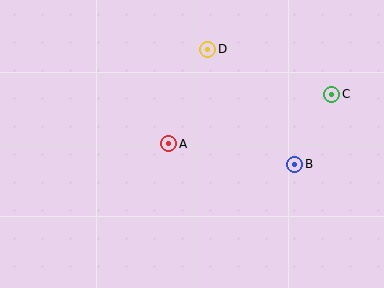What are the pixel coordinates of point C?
Point C is at (332, 94).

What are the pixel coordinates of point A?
Point A is at (169, 144).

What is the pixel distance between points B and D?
The distance between B and D is 144 pixels.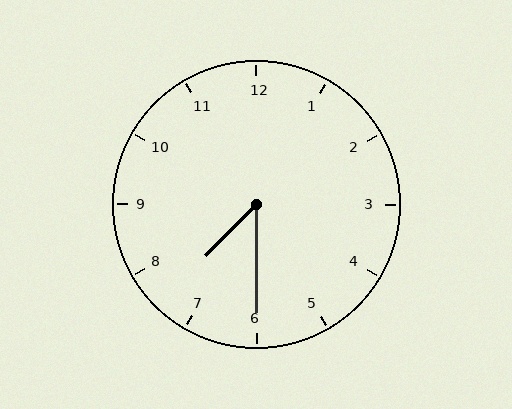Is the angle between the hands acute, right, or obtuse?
It is acute.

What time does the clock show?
7:30.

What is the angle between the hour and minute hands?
Approximately 45 degrees.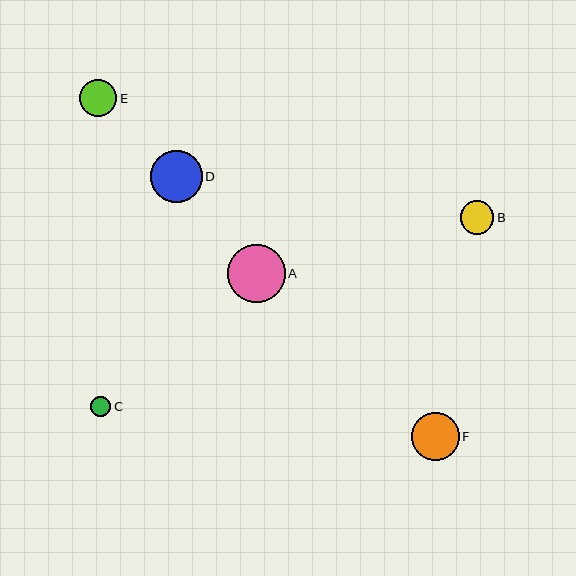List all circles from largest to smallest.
From largest to smallest: A, D, F, E, B, C.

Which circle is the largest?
Circle A is the largest with a size of approximately 58 pixels.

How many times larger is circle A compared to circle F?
Circle A is approximately 1.2 times the size of circle F.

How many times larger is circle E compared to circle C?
Circle E is approximately 1.8 times the size of circle C.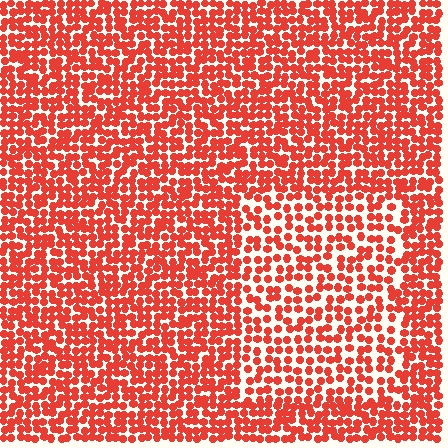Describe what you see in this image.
The image contains small red elements arranged at two different densities. A rectangle-shaped region is visible where the elements are less densely packed than the surrounding area.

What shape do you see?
I see a rectangle.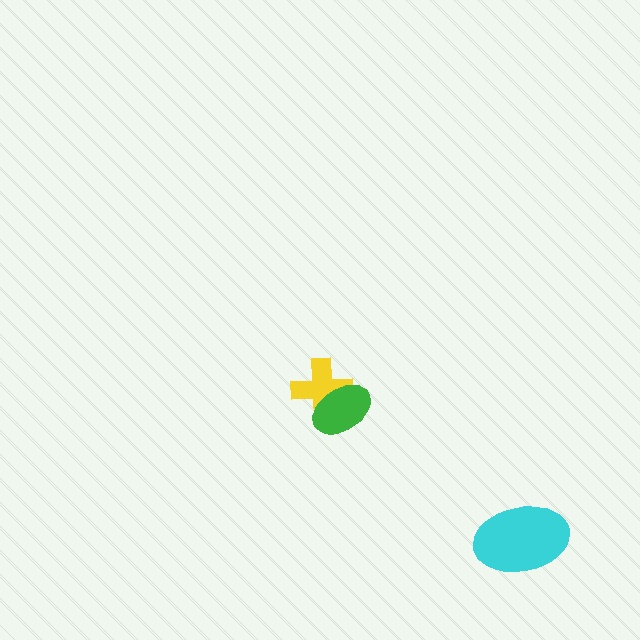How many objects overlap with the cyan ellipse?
0 objects overlap with the cyan ellipse.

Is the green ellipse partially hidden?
No, no other shape covers it.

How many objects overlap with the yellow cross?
1 object overlaps with the yellow cross.